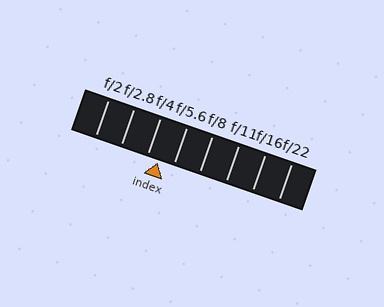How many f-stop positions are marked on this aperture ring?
There are 8 f-stop positions marked.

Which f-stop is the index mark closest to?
The index mark is closest to f/4.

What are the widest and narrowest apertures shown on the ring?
The widest aperture shown is f/2 and the narrowest is f/22.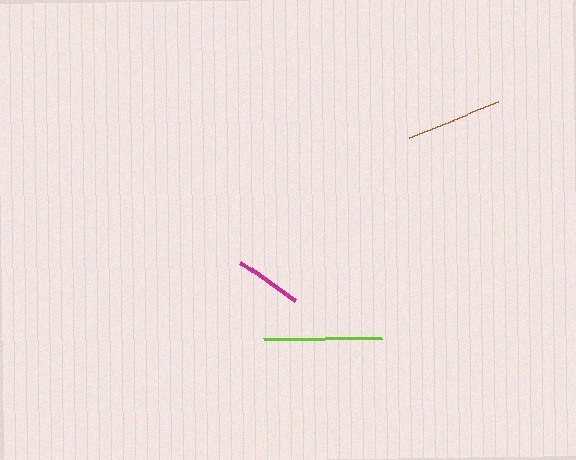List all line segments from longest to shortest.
From longest to shortest: lime, brown, magenta.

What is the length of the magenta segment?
The magenta segment is approximately 67 pixels long.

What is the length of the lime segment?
The lime segment is approximately 118 pixels long.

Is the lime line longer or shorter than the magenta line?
The lime line is longer than the magenta line.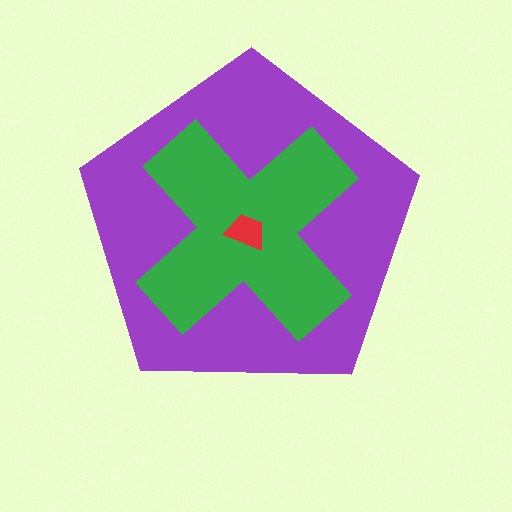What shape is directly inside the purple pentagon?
The green cross.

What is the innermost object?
The red trapezoid.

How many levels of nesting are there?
3.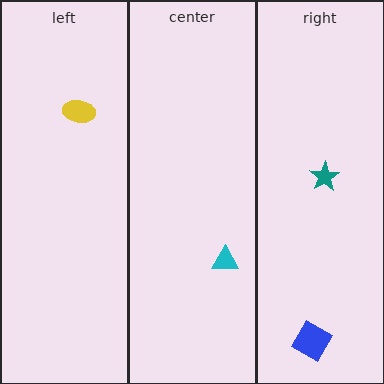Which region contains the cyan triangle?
The center region.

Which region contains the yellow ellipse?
The left region.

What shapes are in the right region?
The blue square, the teal star.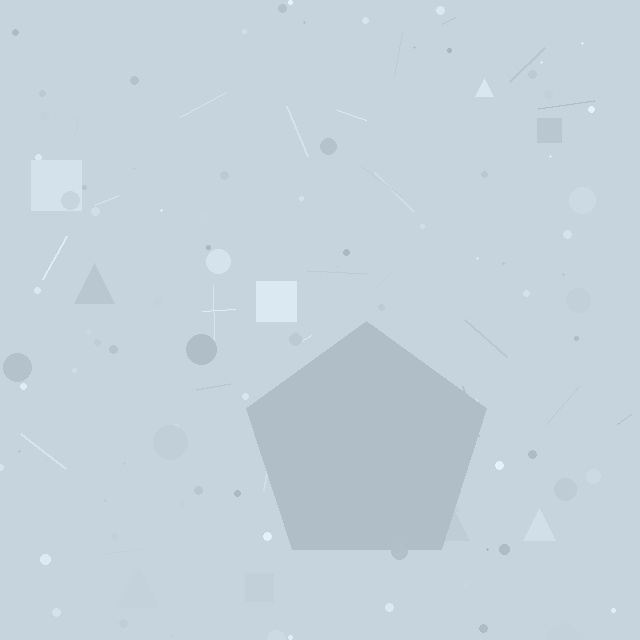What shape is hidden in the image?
A pentagon is hidden in the image.